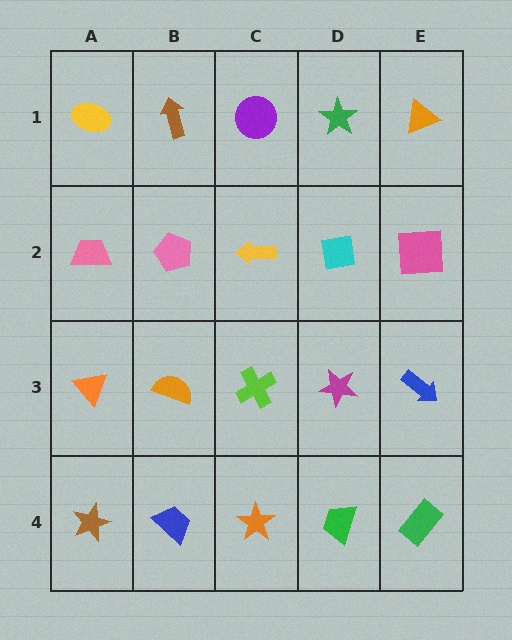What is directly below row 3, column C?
An orange star.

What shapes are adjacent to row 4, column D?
A magenta star (row 3, column D), an orange star (row 4, column C), a green rectangle (row 4, column E).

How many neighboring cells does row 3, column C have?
4.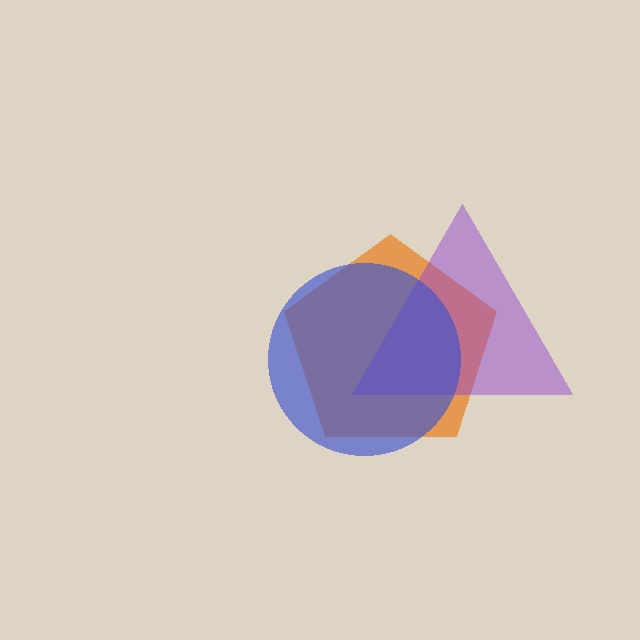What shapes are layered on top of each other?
The layered shapes are: an orange pentagon, a purple triangle, a blue circle.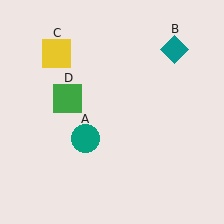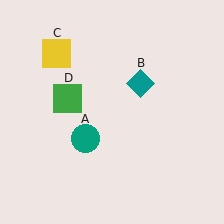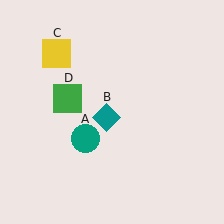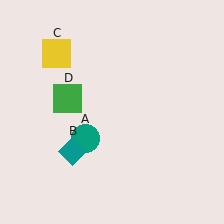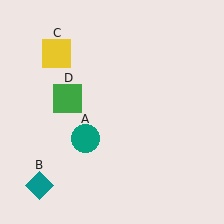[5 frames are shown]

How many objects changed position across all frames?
1 object changed position: teal diamond (object B).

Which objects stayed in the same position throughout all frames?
Teal circle (object A) and yellow square (object C) and green square (object D) remained stationary.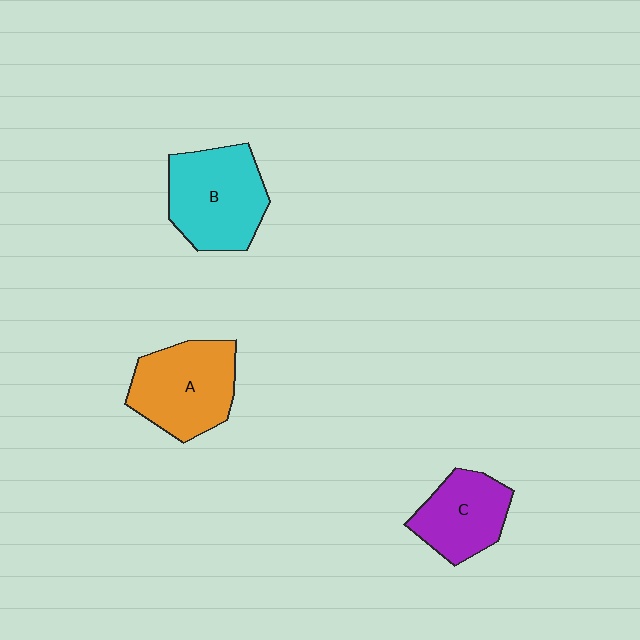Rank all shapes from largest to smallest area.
From largest to smallest: B (cyan), A (orange), C (purple).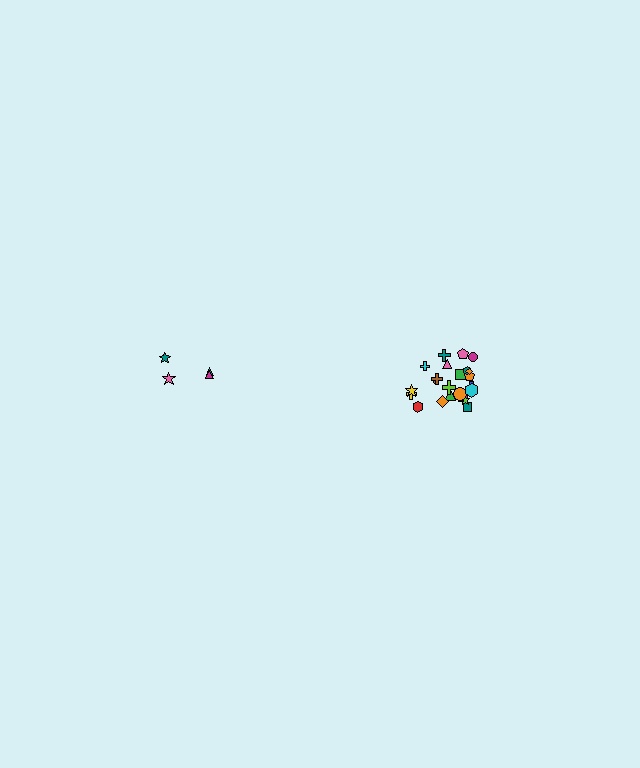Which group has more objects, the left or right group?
The right group.